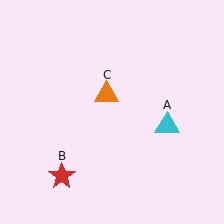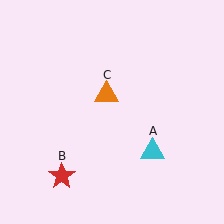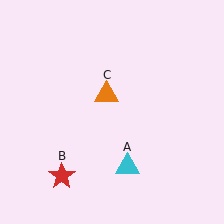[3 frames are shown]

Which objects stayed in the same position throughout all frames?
Red star (object B) and orange triangle (object C) remained stationary.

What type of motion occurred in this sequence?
The cyan triangle (object A) rotated clockwise around the center of the scene.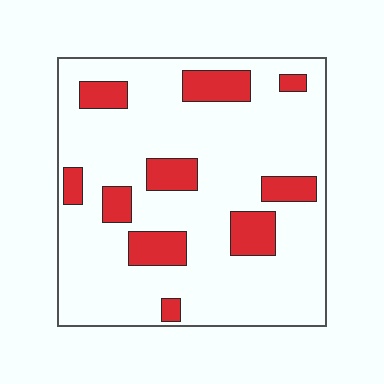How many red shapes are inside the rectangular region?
10.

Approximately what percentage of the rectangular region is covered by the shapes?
Approximately 20%.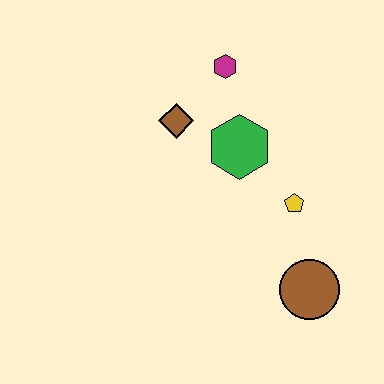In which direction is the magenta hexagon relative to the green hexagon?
The magenta hexagon is above the green hexagon.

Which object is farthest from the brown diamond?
The brown circle is farthest from the brown diamond.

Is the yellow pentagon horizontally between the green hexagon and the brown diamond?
No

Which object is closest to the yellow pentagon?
The green hexagon is closest to the yellow pentagon.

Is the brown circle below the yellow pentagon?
Yes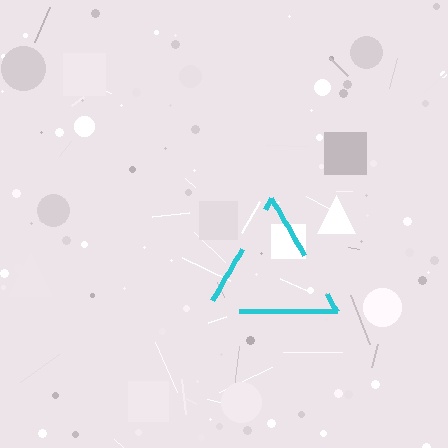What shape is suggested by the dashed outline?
The dashed outline suggests a triangle.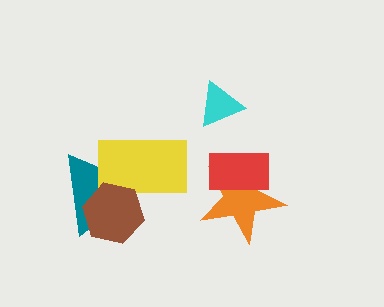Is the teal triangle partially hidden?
Yes, it is partially covered by another shape.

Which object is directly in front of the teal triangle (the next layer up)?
The yellow rectangle is directly in front of the teal triangle.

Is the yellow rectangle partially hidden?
Yes, it is partially covered by another shape.